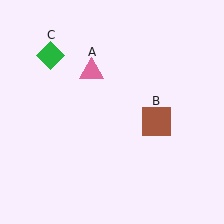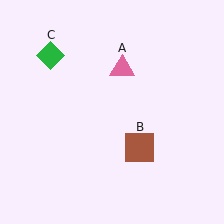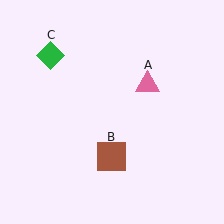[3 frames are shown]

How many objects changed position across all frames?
2 objects changed position: pink triangle (object A), brown square (object B).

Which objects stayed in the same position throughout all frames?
Green diamond (object C) remained stationary.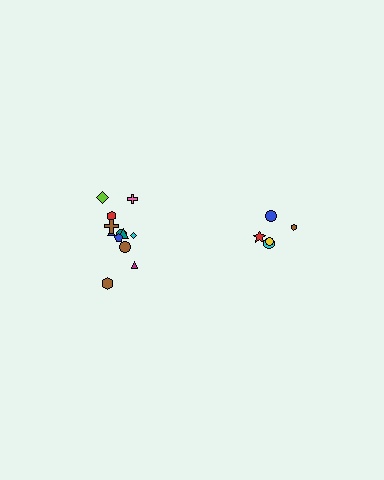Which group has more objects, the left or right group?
The left group.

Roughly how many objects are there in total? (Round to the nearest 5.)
Roughly 15 objects in total.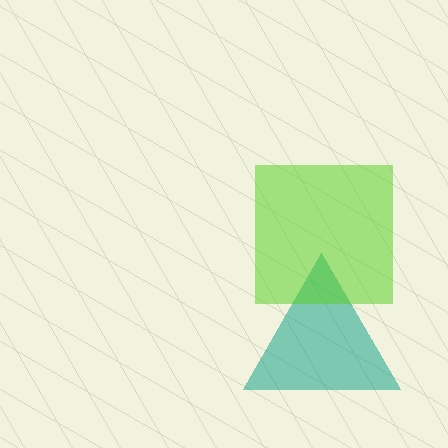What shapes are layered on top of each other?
The layered shapes are: a teal triangle, a lime square.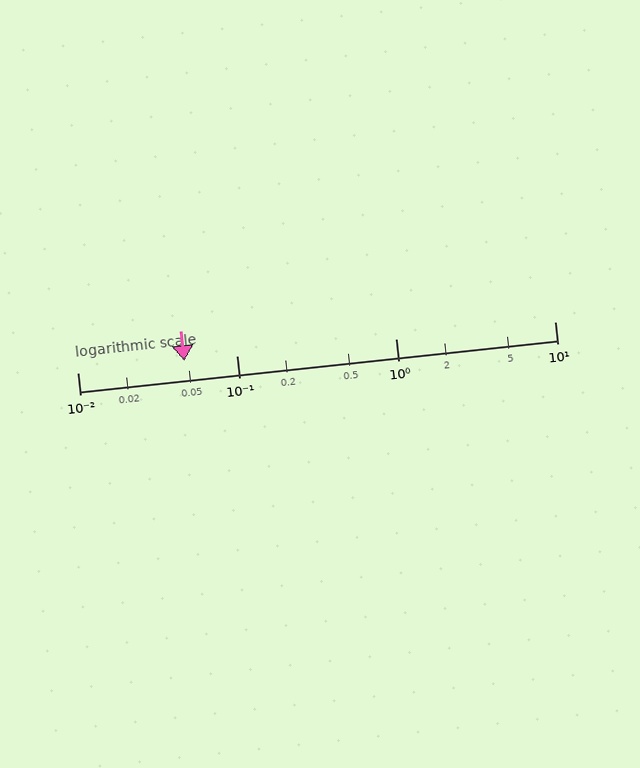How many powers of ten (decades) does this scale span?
The scale spans 3 decades, from 0.01 to 10.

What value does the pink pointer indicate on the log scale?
The pointer indicates approximately 0.047.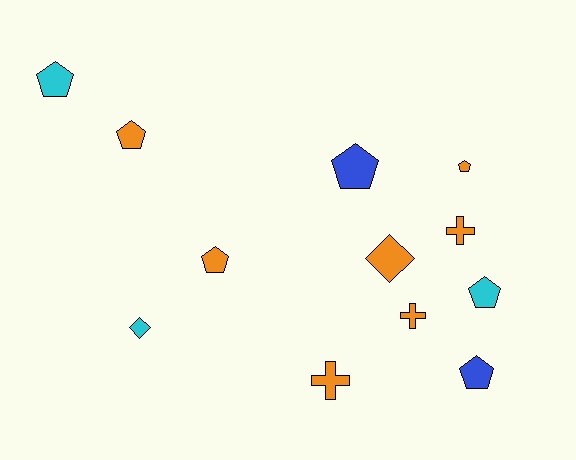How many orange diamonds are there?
There is 1 orange diamond.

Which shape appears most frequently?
Pentagon, with 7 objects.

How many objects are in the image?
There are 12 objects.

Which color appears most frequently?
Orange, with 7 objects.